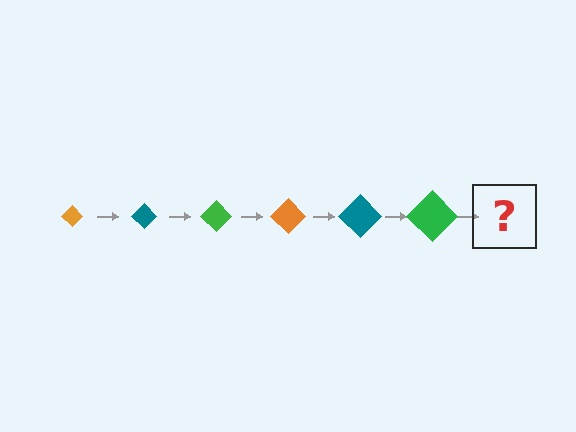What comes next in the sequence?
The next element should be an orange diamond, larger than the previous one.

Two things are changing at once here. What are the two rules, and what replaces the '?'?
The two rules are that the diamond grows larger each step and the color cycles through orange, teal, and green. The '?' should be an orange diamond, larger than the previous one.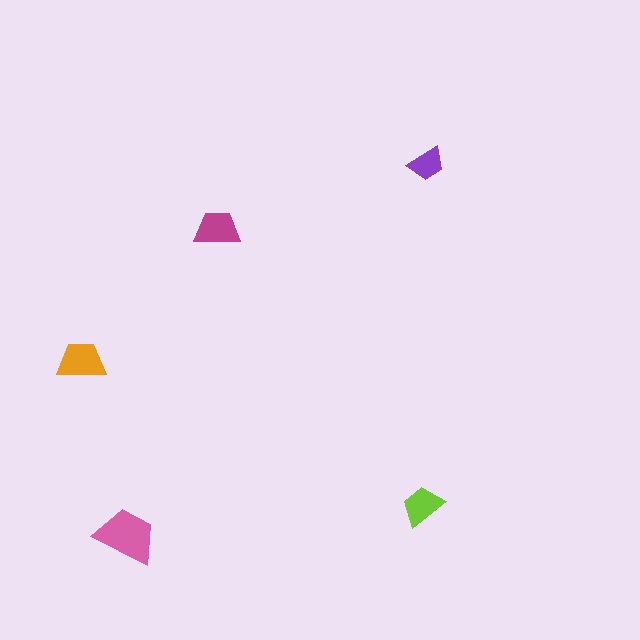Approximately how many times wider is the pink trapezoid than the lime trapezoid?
About 1.5 times wider.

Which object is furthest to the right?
The purple trapezoid is rightmost.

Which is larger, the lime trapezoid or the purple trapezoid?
The lime one.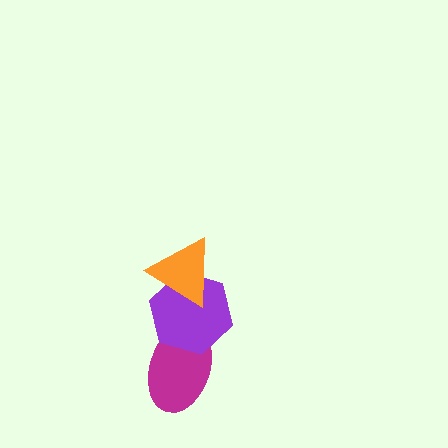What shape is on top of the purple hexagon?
The orange triangle is on top of the purple hexagon.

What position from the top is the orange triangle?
The orange triangle is 1st from the top.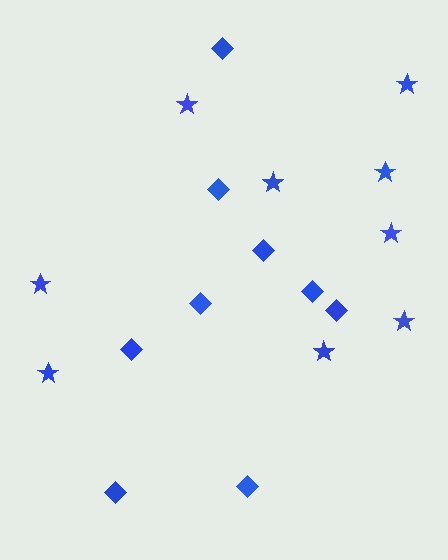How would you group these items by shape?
There are 2 groups: one group of stars (9) and one group of diamonds (9).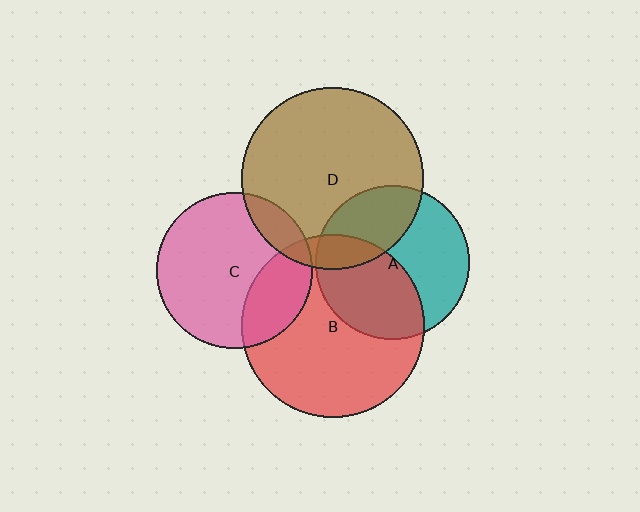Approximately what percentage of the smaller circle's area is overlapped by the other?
Approximately 25%.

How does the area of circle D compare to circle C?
Approximately 1.4 times.